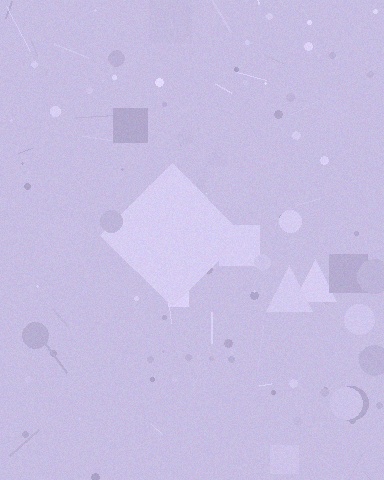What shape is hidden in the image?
A diamond is hidden in the image.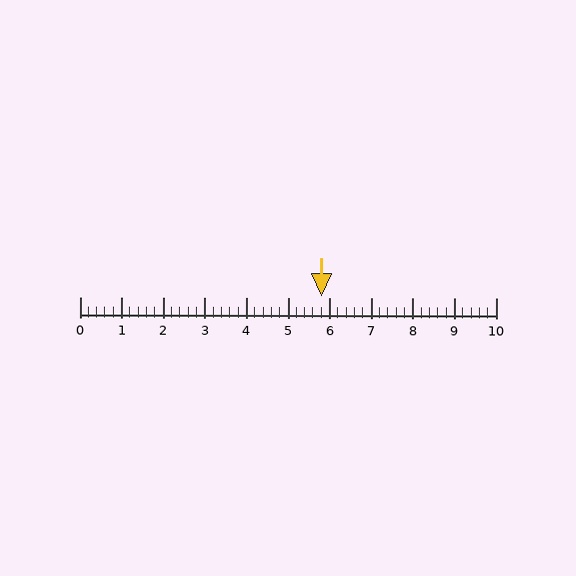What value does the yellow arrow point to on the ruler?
The yellow arrow points to approximately 5.8.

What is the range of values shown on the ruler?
The ruler shows values from 0 to 10.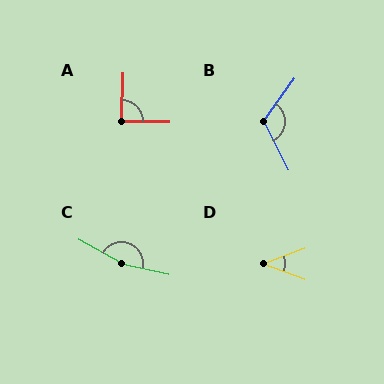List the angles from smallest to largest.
D (41°), A (89°), B (117°), C (164°).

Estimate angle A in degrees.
Approximately 89 degrees.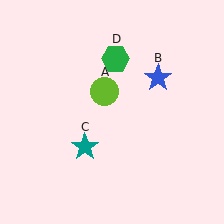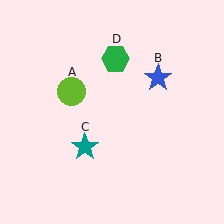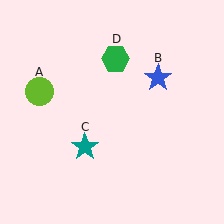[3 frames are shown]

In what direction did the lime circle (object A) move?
The lime circle (object A) moved left.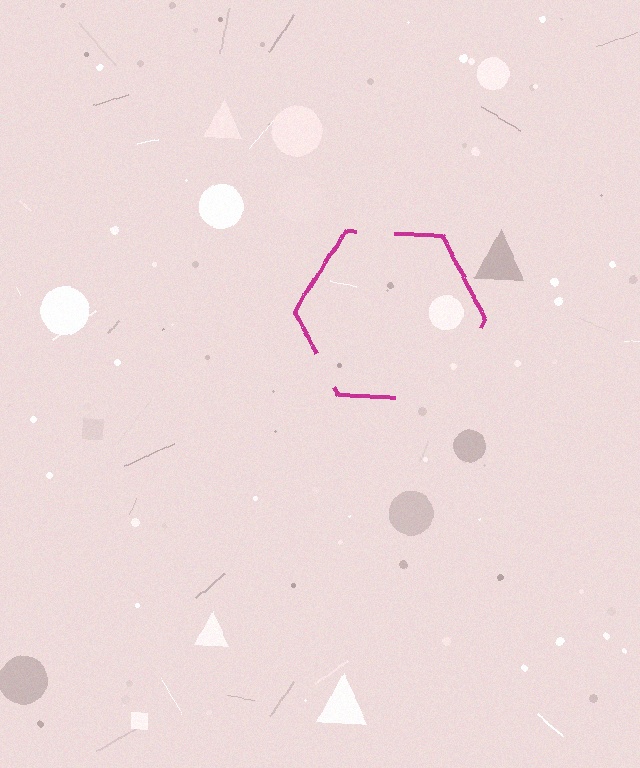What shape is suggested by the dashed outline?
The dashed outline suggests a hexagon.